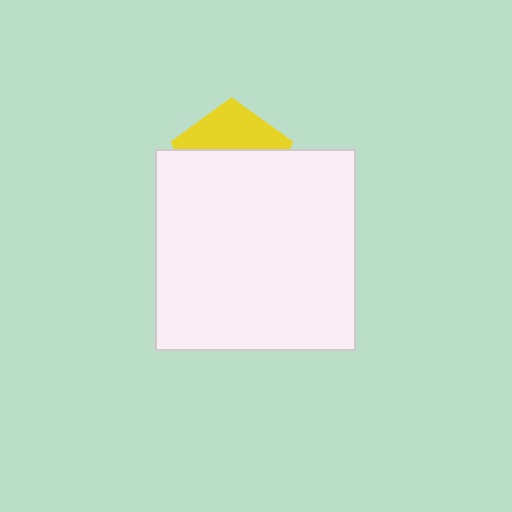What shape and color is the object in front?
The object in front is a white rectangle.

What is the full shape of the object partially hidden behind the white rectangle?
The partially hidden object is a yellow pentagon.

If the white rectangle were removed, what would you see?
You would see the complete yellow pentagon.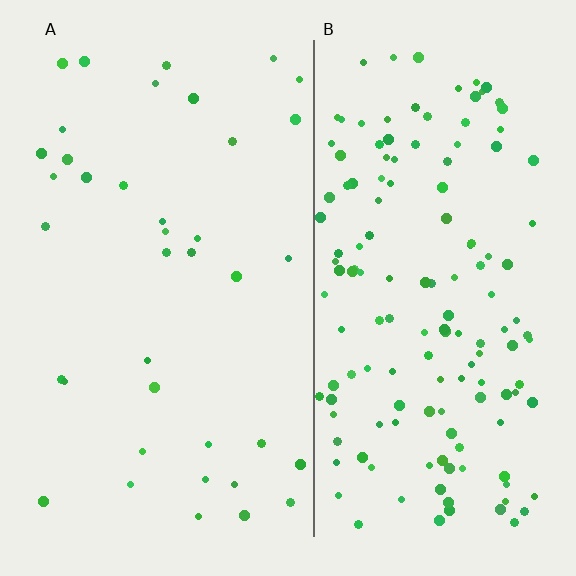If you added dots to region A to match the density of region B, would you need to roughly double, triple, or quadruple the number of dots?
Approximately quadruple.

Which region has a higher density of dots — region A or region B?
B (the right).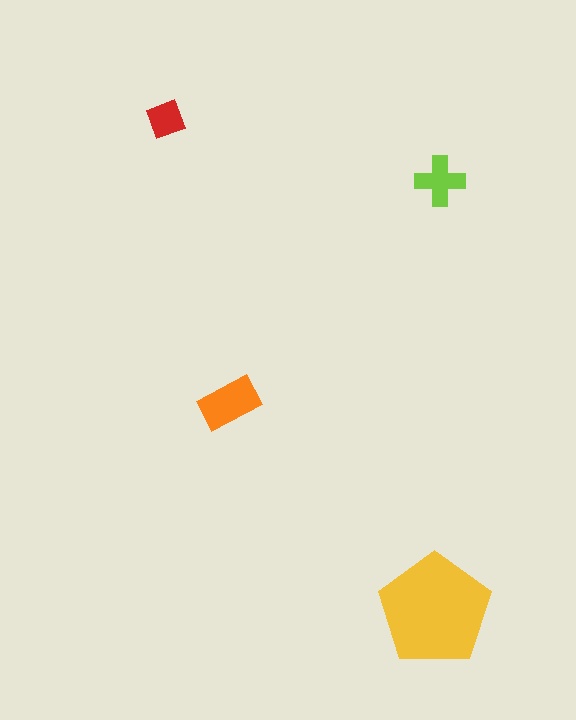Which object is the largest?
The yellow pentagon.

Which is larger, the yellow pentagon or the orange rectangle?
The yellow pentagon.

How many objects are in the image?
There are 4 objects in the image.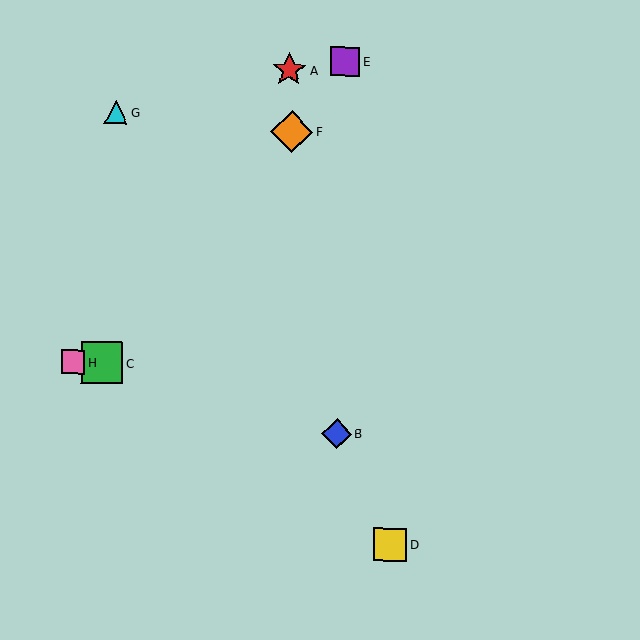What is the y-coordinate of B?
Object B is at y≈434.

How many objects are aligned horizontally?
2 objects (C, H) are aligned horizontally.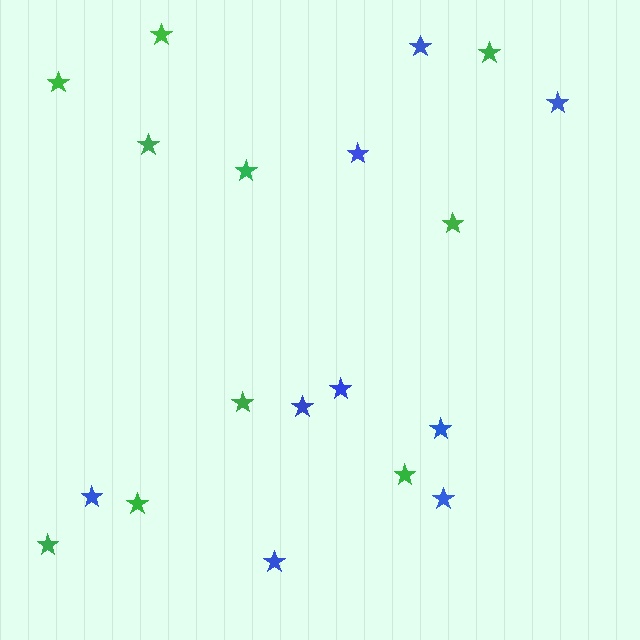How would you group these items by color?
There are 2 groups: one group of green stars (10) and one group of blue stars (9).